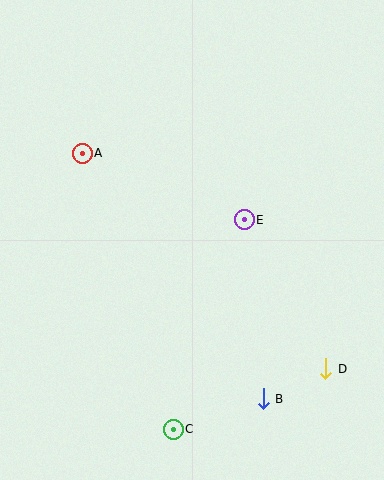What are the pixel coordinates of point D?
Point D is at (326, 369).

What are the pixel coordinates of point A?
Point A is at (82, 153).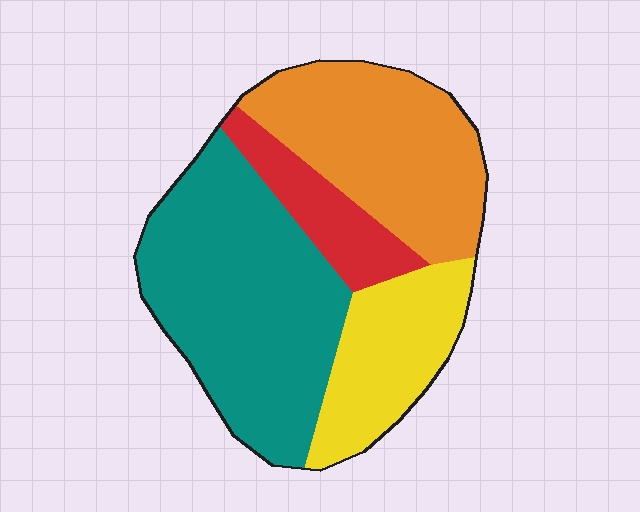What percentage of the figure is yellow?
Yellow covers roughly 20% of the figure.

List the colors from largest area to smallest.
From largest to smallest: teal, orange, yellow, red.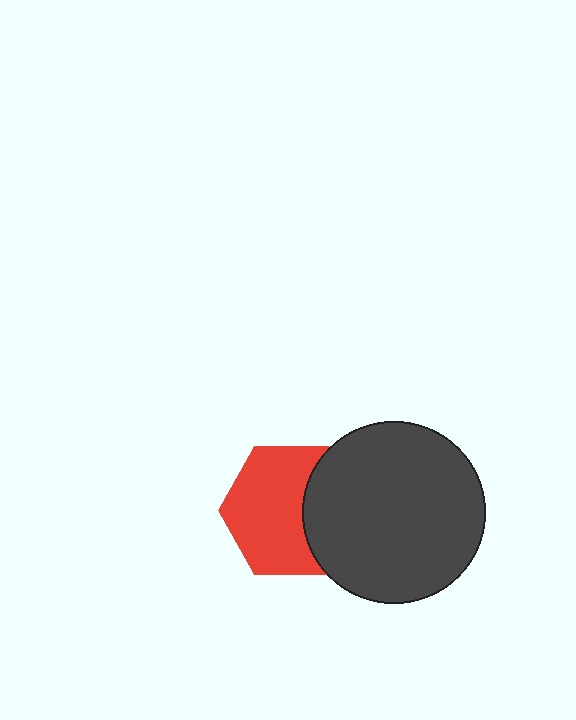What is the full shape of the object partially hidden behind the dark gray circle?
The partially hidden object is a red hexagon.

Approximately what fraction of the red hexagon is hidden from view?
Roughly 33% of the red hexagon is hidden behind the dark gray circle.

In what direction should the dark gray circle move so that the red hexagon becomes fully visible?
The dark gray circle should move right. That is the shortest direction to clear the overlap and leave the red hexagon fully visible.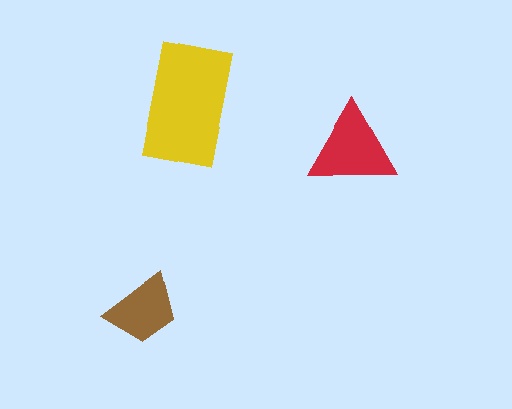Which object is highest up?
The yellow rectangle is topmost.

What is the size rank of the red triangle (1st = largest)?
2nd.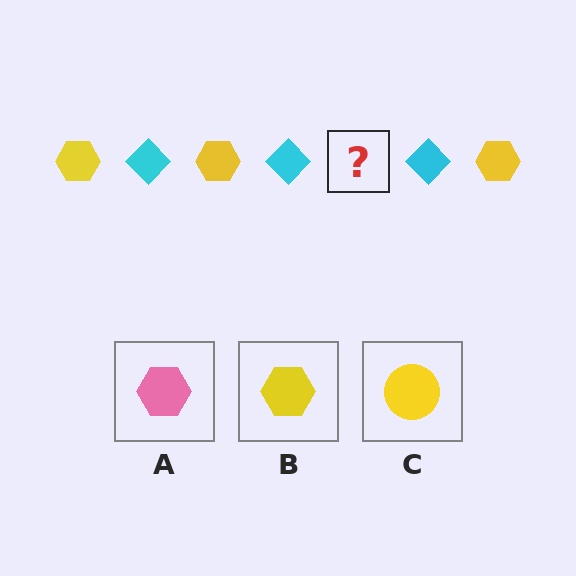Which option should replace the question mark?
Option B.